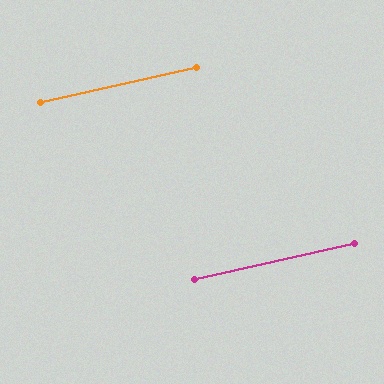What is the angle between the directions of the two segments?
Approximately 0 degrees.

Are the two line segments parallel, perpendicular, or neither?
Parallel — their directions differ by only 0.2°.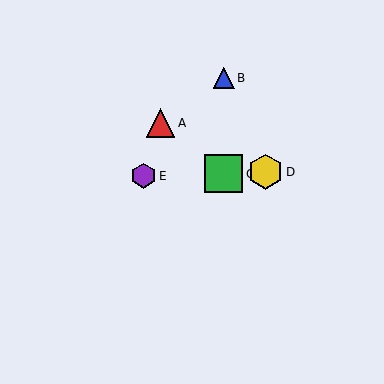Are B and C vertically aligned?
Yes, both are at x≈223.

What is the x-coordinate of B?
Object B is at x≈223.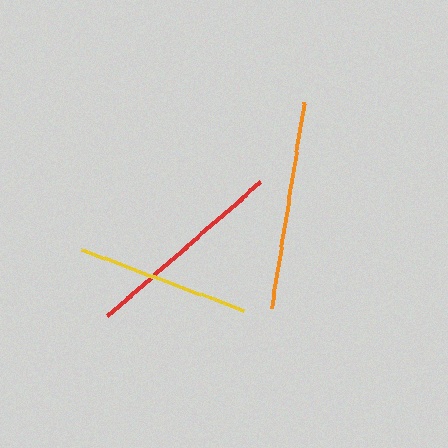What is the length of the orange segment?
The orange segment is approximately 208 pixels long.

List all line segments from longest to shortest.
From longest to shortest: orange, red, yellow.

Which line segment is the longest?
The orange line is the longest at approximately 208 pixels.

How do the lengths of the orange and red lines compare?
The orange and red lines are approximately the same length.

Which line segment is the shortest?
The yellow line is the shortest at approximately 173 pixels.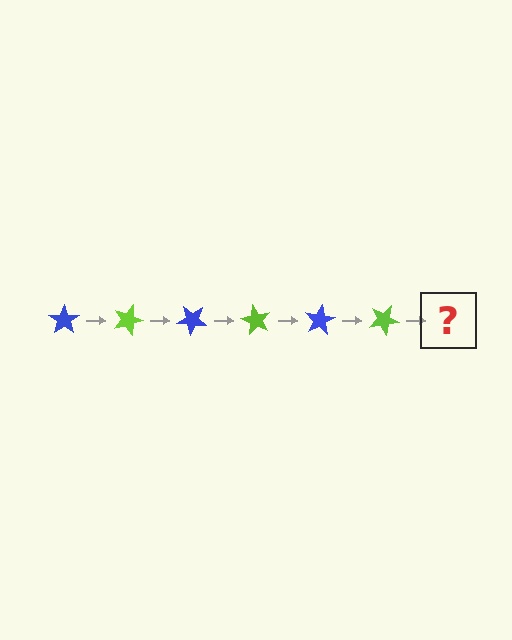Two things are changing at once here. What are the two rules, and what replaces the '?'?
The two rules are that it rotates 20 degrees each step and the color cycles through blue and lime. The '?' should be a blue star, rotated 120 degrees from the start.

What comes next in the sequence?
The next element should be a blue star, rotated 120 degrees from the start.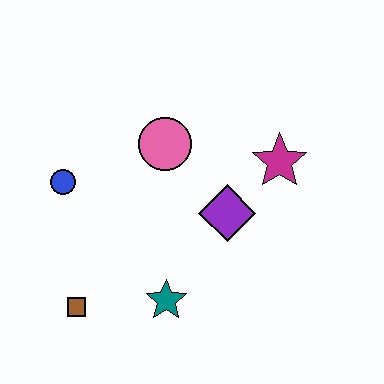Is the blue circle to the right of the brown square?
No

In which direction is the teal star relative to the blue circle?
The teal star is below the blue circle.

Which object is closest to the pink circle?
The purple diamond is closest to the pink circle.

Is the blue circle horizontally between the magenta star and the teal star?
No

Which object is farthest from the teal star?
The magenta star is farthest from the teal star.